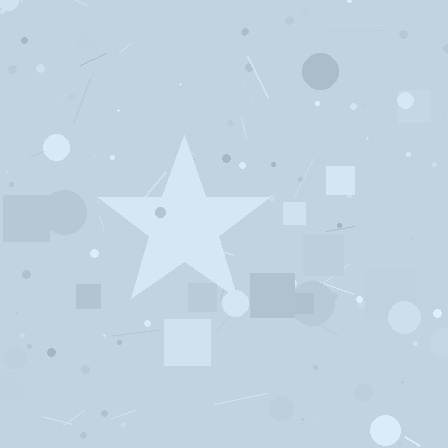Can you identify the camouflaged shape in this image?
The camouflaged shape is a star.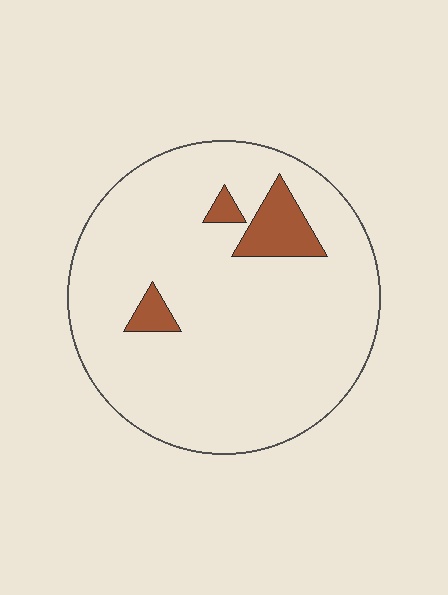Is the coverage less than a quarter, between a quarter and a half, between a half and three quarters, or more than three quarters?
Less than a quarter.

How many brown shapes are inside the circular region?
3.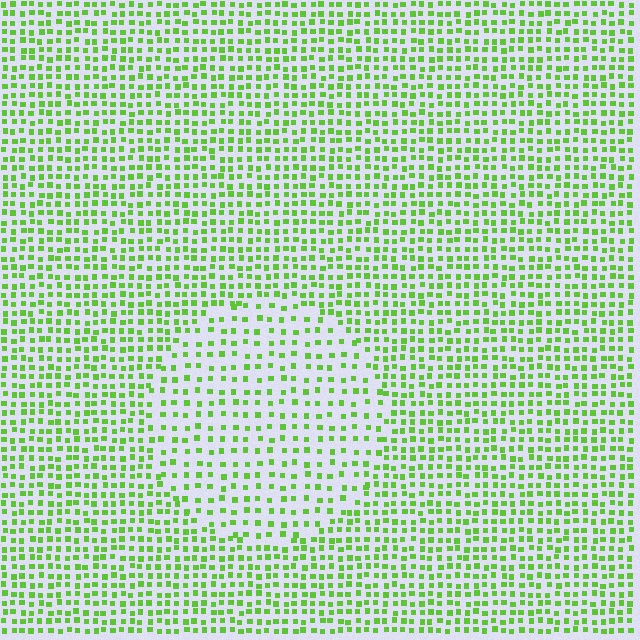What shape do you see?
I see a circle.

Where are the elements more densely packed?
The elements are more densely packed outside the circle boundary.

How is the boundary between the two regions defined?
The boundary is defined by a change in element density (approximately 1.8x ratio). All elements are the same color, size, and shape.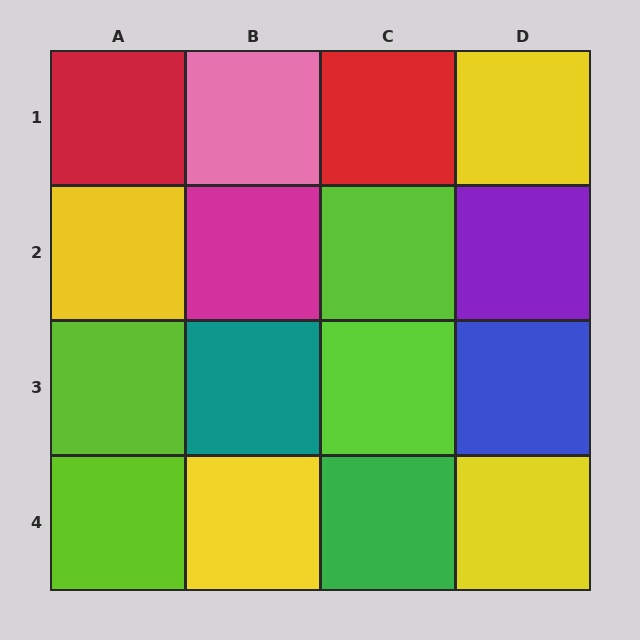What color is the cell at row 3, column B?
Teal.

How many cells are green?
1 cell is green.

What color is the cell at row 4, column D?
Yellow.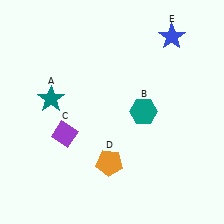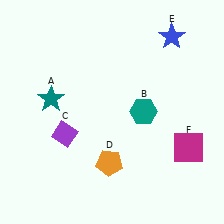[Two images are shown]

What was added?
A magenta square (F) was added in Image 2.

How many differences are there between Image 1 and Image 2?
There is 1 difference between the two images.